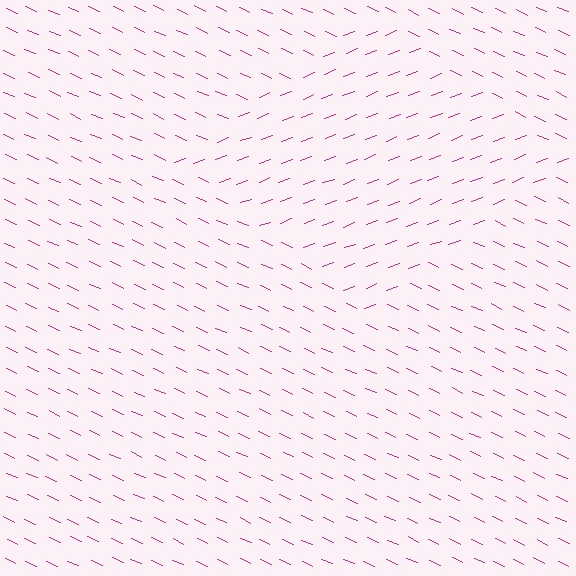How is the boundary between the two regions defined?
The boundary is defined purely by a change in line orientation (approximately 45 degrees difference). All lines are the same color and thickness.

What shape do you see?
I see a diamond.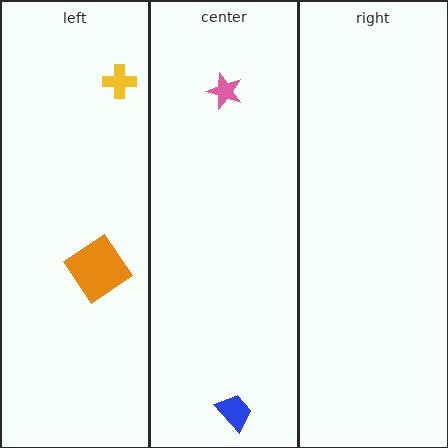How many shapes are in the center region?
2.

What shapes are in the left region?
The orange diamond, the yellow cross.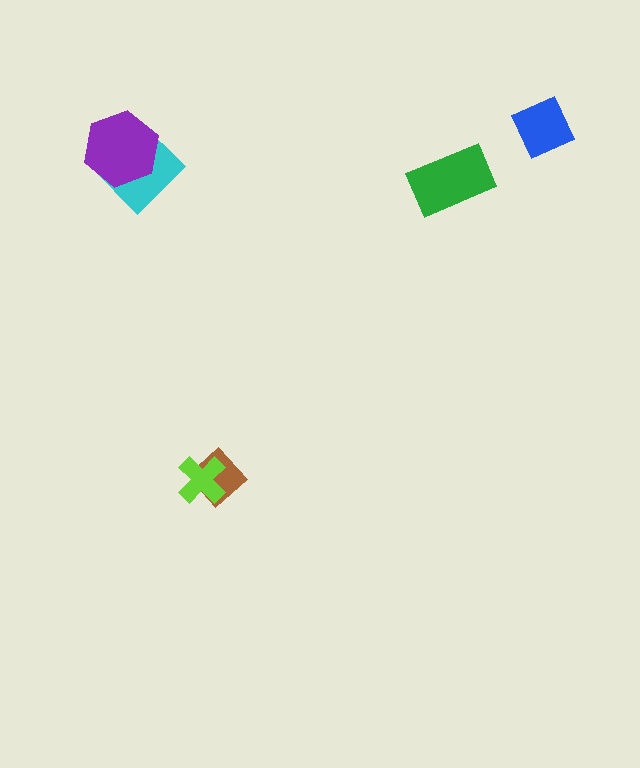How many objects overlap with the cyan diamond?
1 object overlaps with the cyan diamond.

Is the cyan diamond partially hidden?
Yes, it is partially covered by another shape.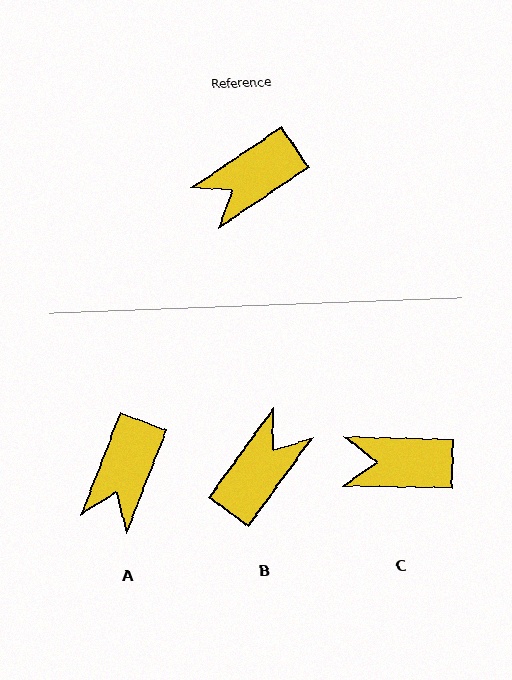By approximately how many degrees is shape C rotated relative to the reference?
Approximately 36 degrees clockwise.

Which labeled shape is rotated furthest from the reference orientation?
B, about 160 degrees away.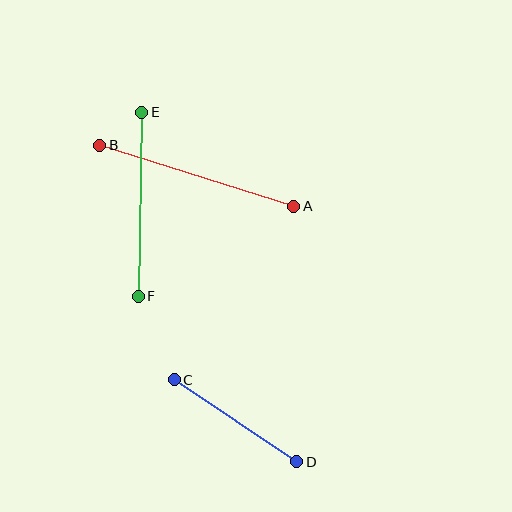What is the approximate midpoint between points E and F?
The midpoint is at approximately (140, 204) pixels.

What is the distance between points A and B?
The distance is approximately 203 pixels.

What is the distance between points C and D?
The distance is approximately 147 pixels.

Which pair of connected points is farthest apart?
Points A and B are farthest apart.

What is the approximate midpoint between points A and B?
The midpoint is at approximately (197, 176) pixels.